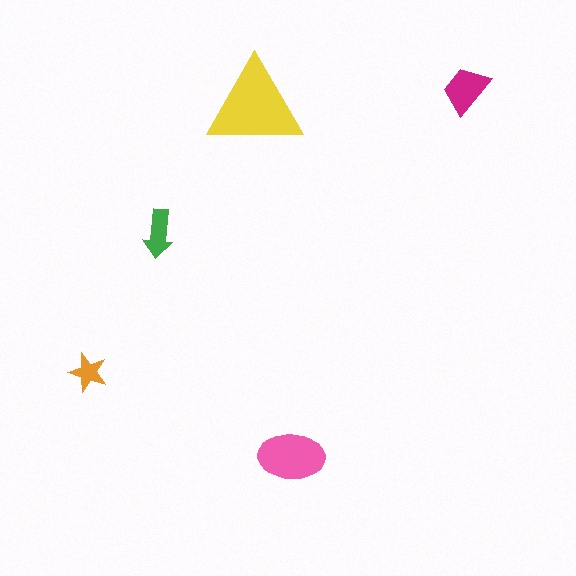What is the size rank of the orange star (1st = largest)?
5th.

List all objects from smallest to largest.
The orange star, the green arrow, the magenta trapezoid, the pink ellipse, the yellow triangle.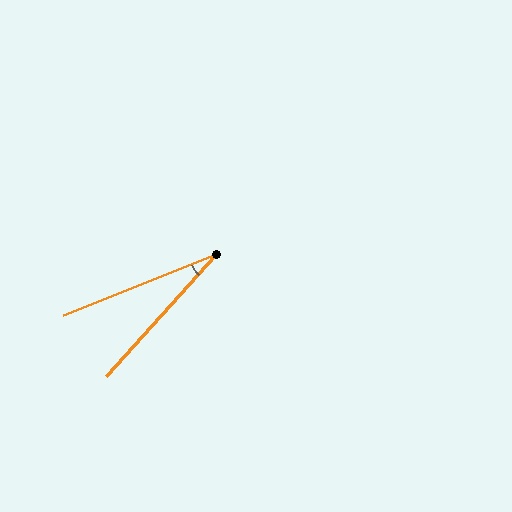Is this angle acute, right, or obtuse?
It is acute.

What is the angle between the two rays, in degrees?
Approximately 26 degrees.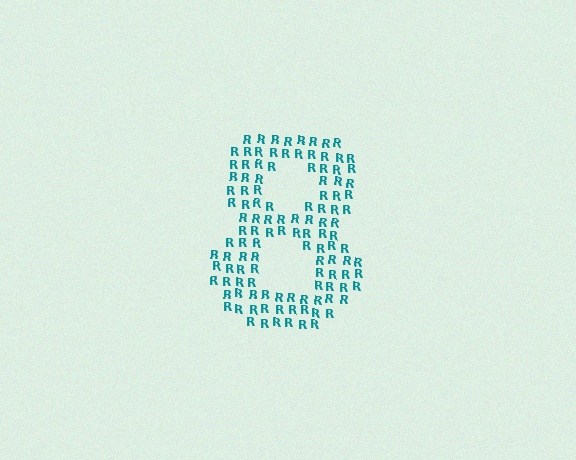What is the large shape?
The large shape is the digit 8.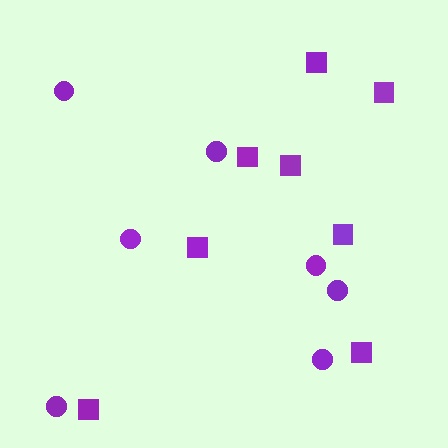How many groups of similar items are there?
There are 2 groups: one group of circles (7) and one group of squares (8).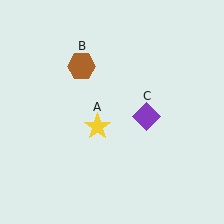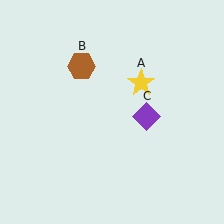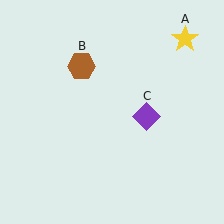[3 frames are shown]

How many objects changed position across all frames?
1 object changed position: yellow star (object A).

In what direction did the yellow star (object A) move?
The yellow star (object A) moved up and to the right.